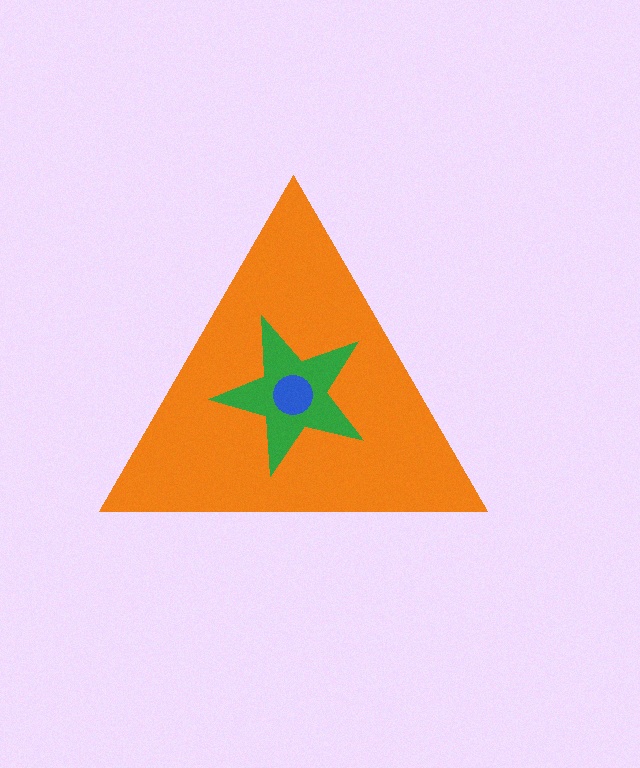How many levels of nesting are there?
3.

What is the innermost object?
The blue circle.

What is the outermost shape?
The orange triangle.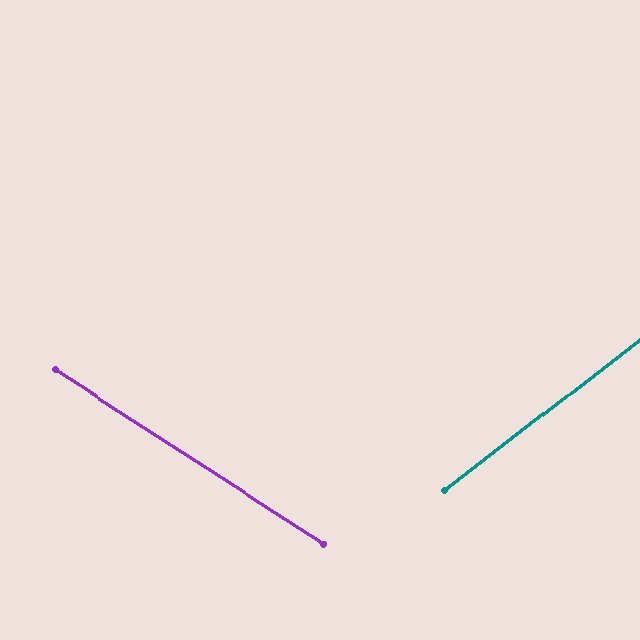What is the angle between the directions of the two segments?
Approximately 70 degrees.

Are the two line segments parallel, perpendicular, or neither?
Neither parallel nor perpendicular — they differ by about 70°.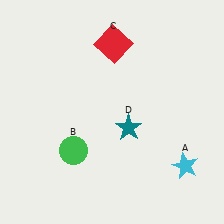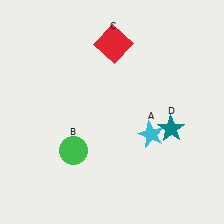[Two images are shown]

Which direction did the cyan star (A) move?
The cyan star (A) moved left.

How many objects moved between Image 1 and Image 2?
2 objects moved between the two images.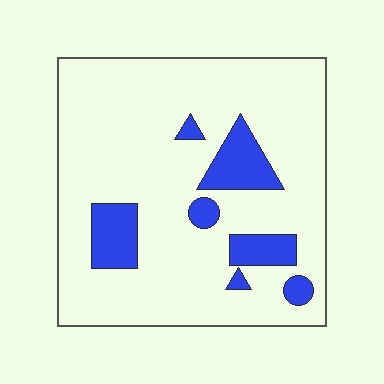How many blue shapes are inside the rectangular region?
7.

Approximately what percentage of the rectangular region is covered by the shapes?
Approximately 15%.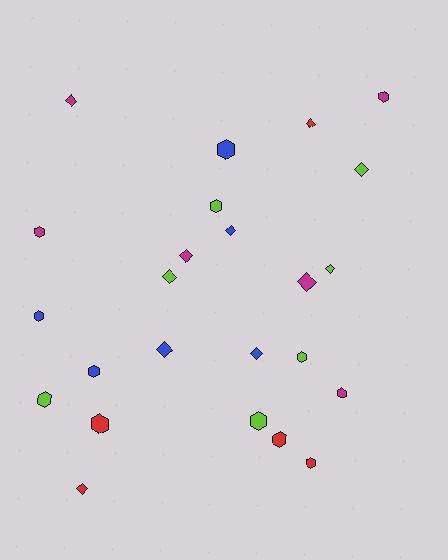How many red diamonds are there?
There are 2 red diamonds.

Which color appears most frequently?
Lime, with 7 objects.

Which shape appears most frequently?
Hexagon, with 13 objects.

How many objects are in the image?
There are 24 objects.